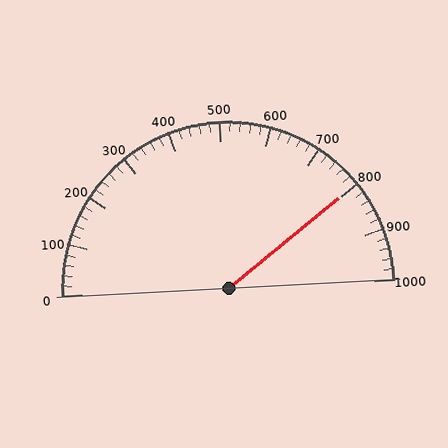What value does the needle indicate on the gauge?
The needle indicates approximately 800.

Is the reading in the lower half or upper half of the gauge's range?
The reading is in the upper half of the range (0 to 1000).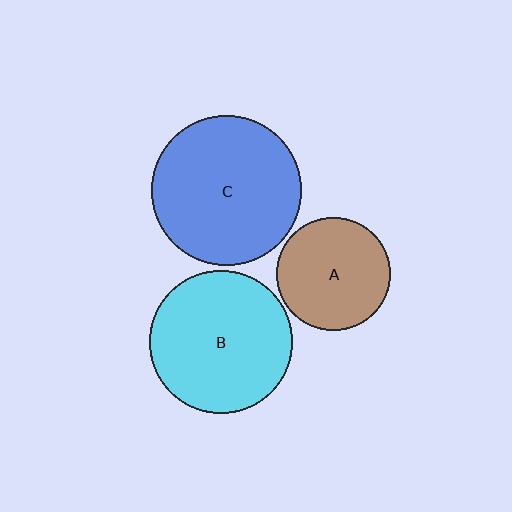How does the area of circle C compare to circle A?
Approximately 1.7 times.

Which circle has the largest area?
Circle C (blue).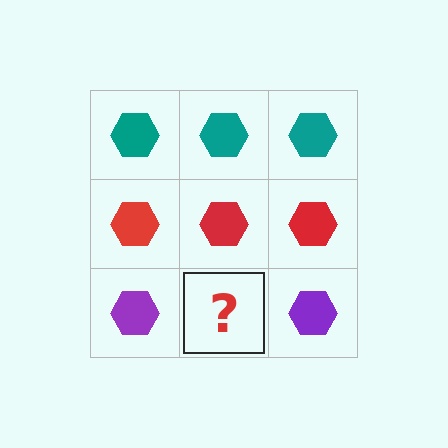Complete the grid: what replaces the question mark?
The question mark should be replaced with a purple hexagon.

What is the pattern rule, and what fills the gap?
The rule is that each row has a consistent color. The gap should be filled with a purple hexagon.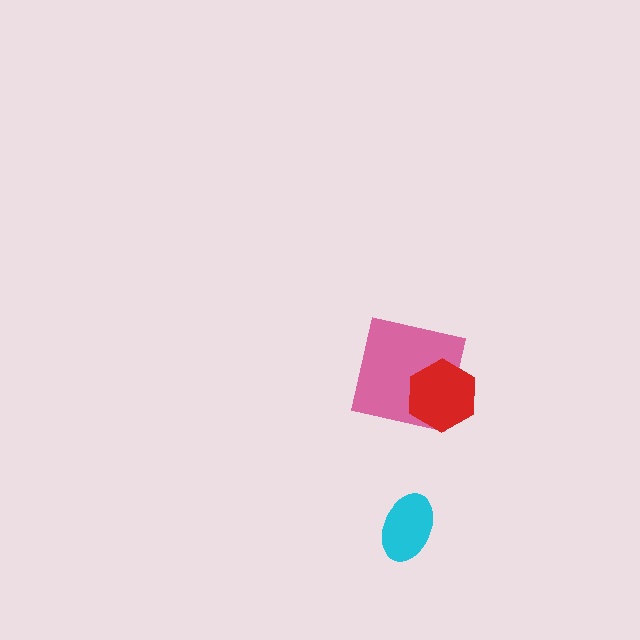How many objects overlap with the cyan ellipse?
0 objects overlap with the cyan ellipse.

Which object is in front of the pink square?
The red hexagon is in front of the pink square.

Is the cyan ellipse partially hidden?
No, no other shape covers it.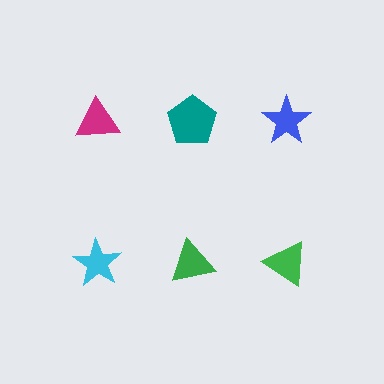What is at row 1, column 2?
A teal pentagon.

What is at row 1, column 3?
A blue star.